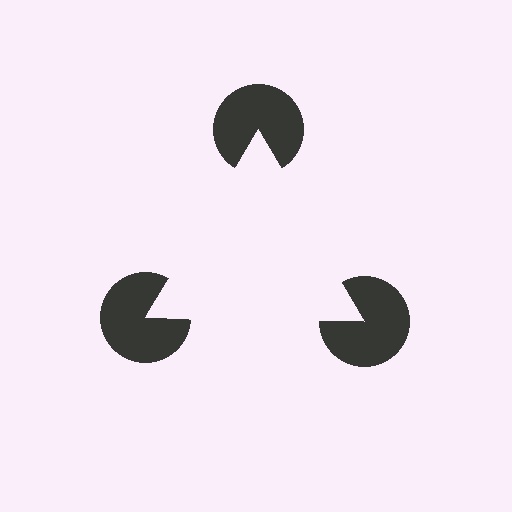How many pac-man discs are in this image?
There are 3 — one at each vertex of the illusory triangle.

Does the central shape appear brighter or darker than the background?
It typically appears slightly brighter than the background, even though no actual brightness change is drawn.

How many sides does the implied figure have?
3 sides.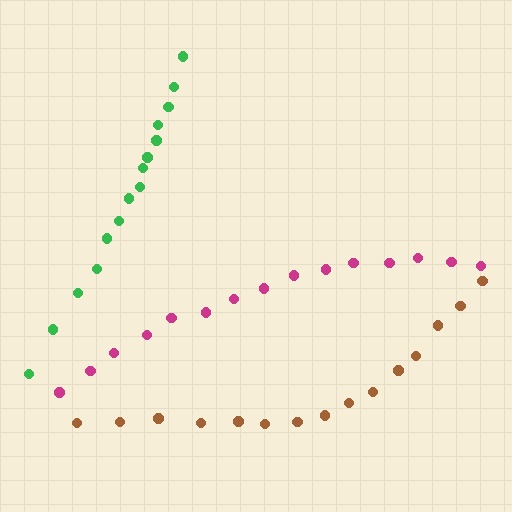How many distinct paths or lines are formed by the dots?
There are 3 distinct paths.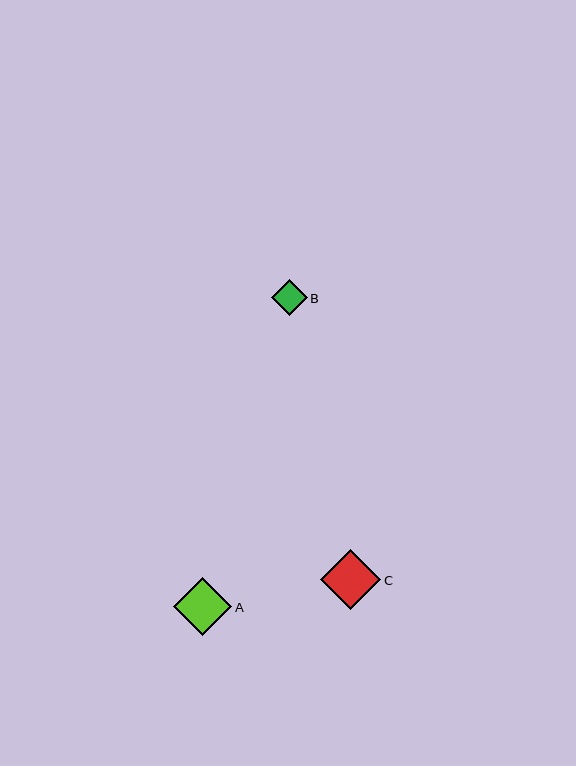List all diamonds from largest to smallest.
From largest to smallest: C, A, B.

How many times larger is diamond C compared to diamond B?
Diamond C is approximately 1.7 times the size of diamond B.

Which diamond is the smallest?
Diamond B is the smallest with a size of approximately 36 pixels.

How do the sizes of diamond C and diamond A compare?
Diamond C and diamond A are approximately the same size.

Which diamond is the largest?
Diamond C is the largest with a size of approximately 60 pixels.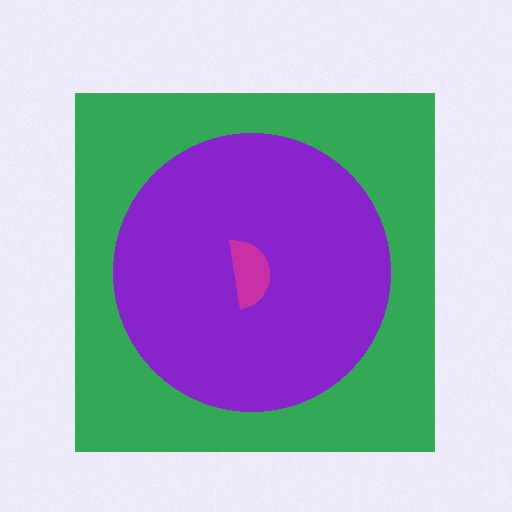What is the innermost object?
The magenta semicircle.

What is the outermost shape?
The green square.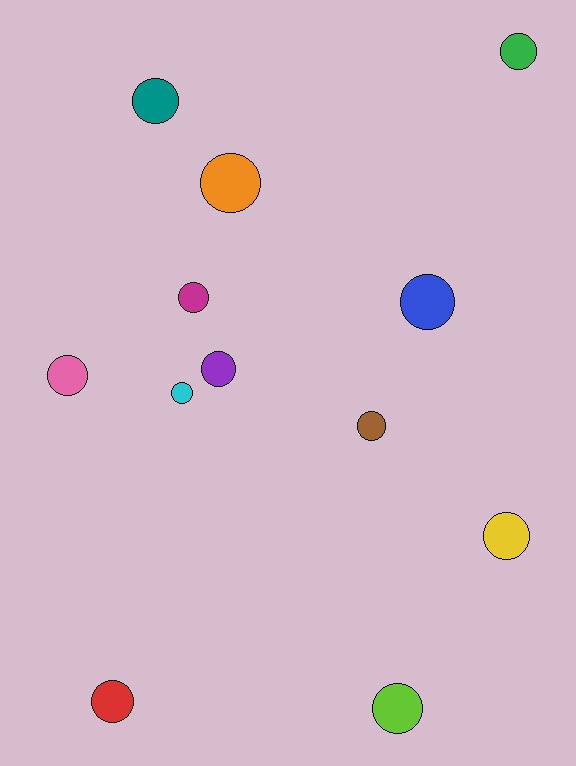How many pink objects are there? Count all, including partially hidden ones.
There is 1 pink object.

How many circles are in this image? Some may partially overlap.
There are 12 circles.